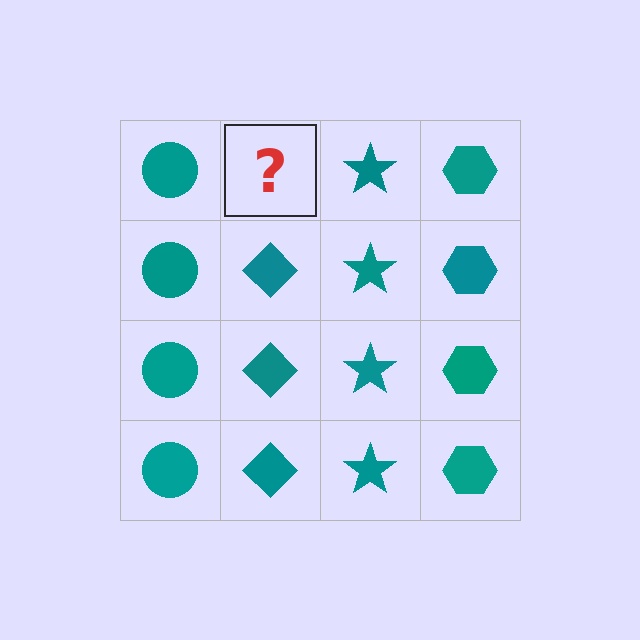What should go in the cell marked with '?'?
The missing cell should contain a teal diamond.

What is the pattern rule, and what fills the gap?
The rule is that each column has a consistent shape. The gap should be filled with a teal diamond.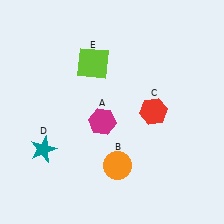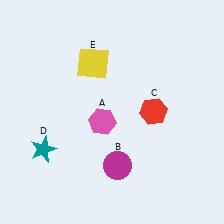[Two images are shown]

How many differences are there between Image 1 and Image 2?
There are 3 differences between the two images.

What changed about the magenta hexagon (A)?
In Image 1, A is magenta. In Image 2, it changed to pink.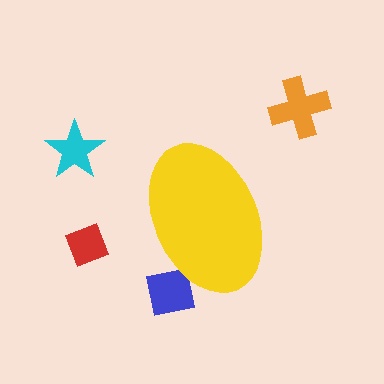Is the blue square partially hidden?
Yes, the blue square is partially hidden behind the yellow ellipse.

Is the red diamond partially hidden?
No, the red diamond is fully visible.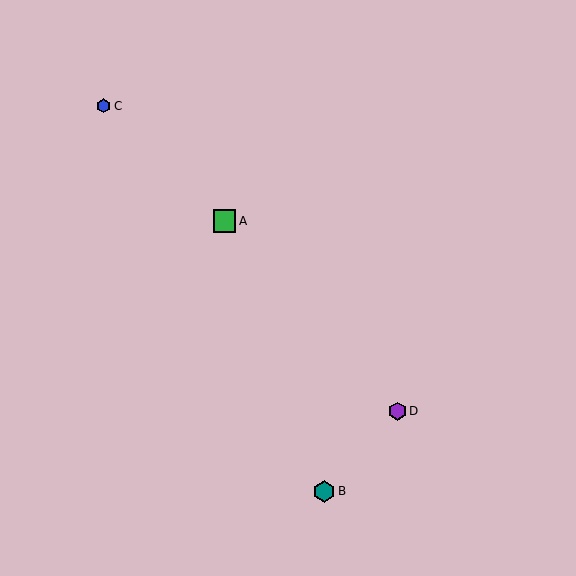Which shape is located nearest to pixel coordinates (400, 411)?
The purple hexagon (labeled D) at (397, 411) is nearest to that location.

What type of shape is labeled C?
Shape C is a blue hexagon.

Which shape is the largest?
The green square (labeled A) is the largest.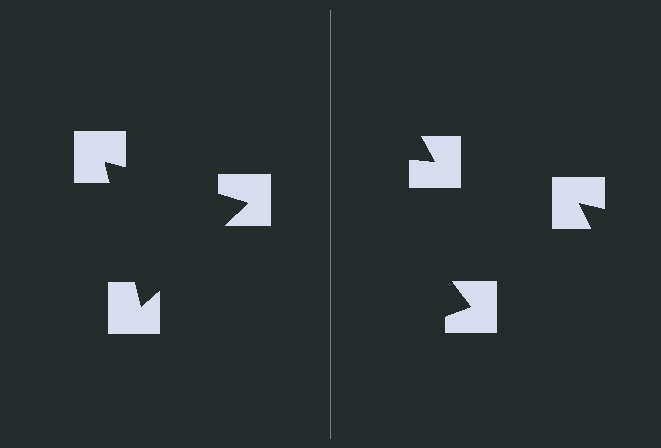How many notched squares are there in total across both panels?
6 — 3 on each side.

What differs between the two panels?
The notched squares are positioned identically on both sides; only the wedge orientations differ. On the left they align to a triangle; on the right they are misaligned.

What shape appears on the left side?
An illusory triangle.